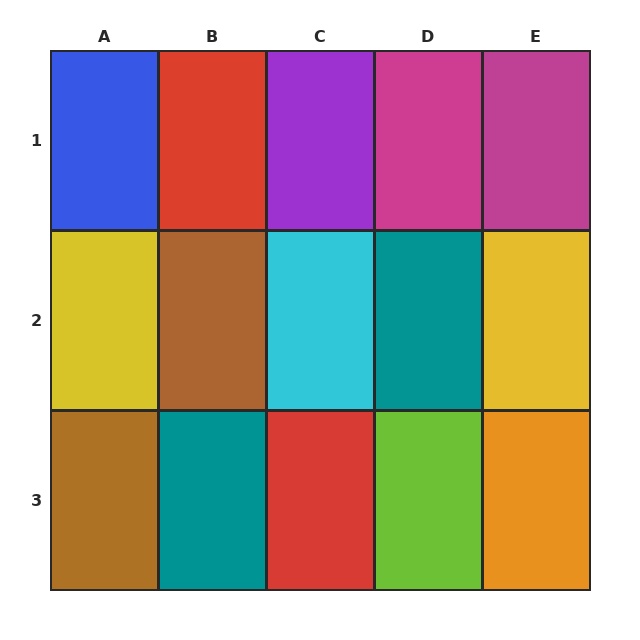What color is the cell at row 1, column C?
Purple.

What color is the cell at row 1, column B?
Red.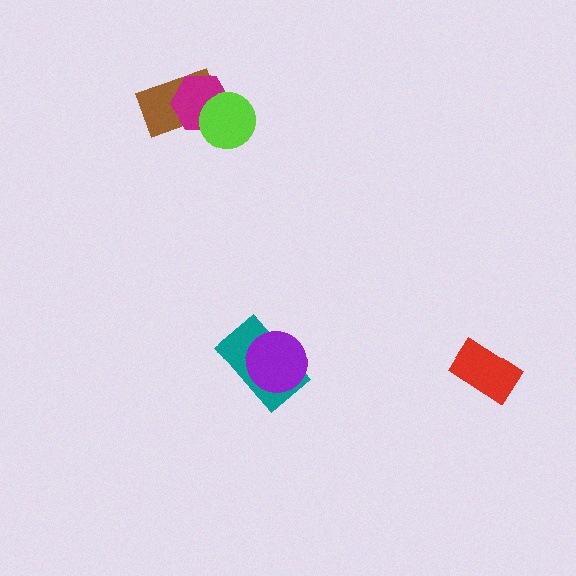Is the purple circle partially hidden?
No, no other shape covers it.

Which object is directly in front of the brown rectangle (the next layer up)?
The magenta hexagon is directly in front of the brown rectangle.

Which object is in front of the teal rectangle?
The purple circle is in front of the teal rectangle.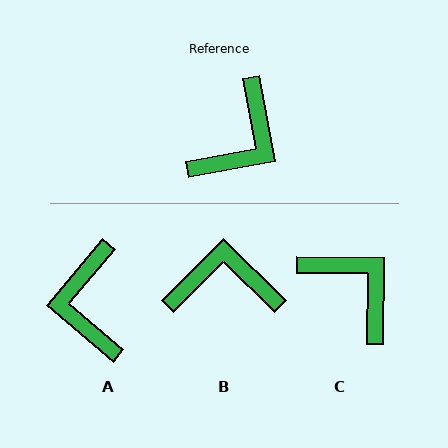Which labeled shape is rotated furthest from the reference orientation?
A, about 141 degrees away.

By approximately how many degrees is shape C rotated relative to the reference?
Approximately 79 degrees counter-clockwise.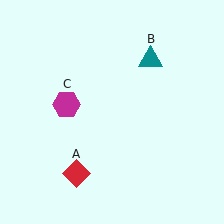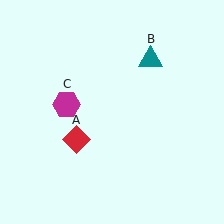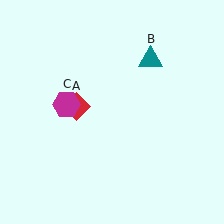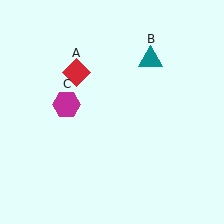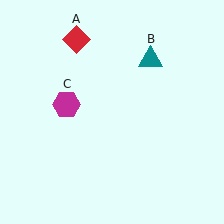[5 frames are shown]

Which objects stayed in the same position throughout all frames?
Teal triangle (object B) and magenta hexagon (object C) remained stationary.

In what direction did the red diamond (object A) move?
The red diamond (object A) moved up.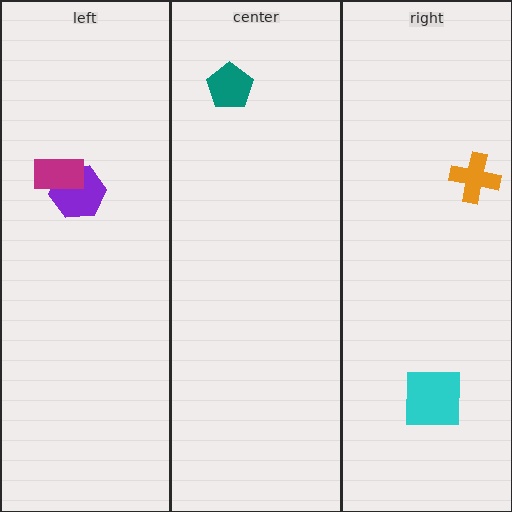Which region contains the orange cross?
The right region.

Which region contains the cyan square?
The right region.